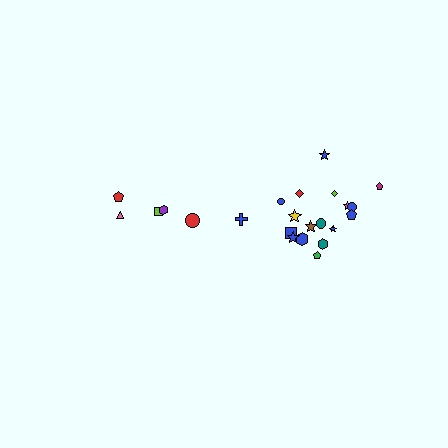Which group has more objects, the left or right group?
The right group.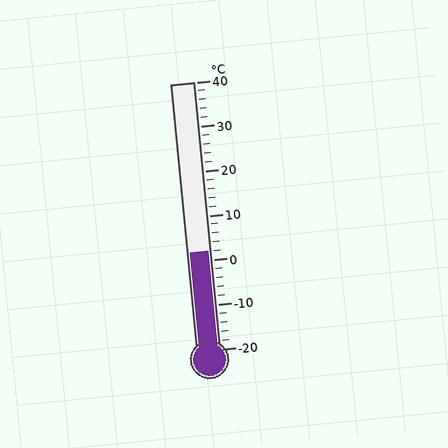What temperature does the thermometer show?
The thermometer shows approximately 2°C.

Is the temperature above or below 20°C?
The temperature is below 20°C.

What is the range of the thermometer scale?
The thermometer scale ranges from -20°C to 40°C.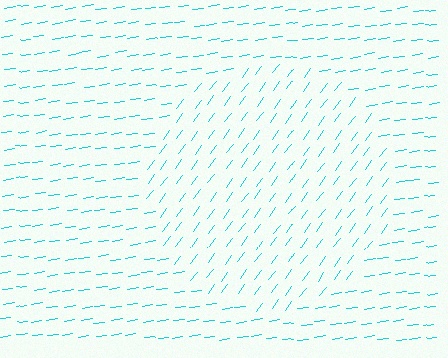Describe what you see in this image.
The image is filled with small cyan line segments. A circle region in the image has lines oriented differently from the surrounding lines, creating a visible texture boundary.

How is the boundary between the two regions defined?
The boundary is defined purely by a change in line orientation (approximately 45 degrees difference). All lines are the same color and thickness.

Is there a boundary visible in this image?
Yes, there is a texture boundary formed by a change in line orientation.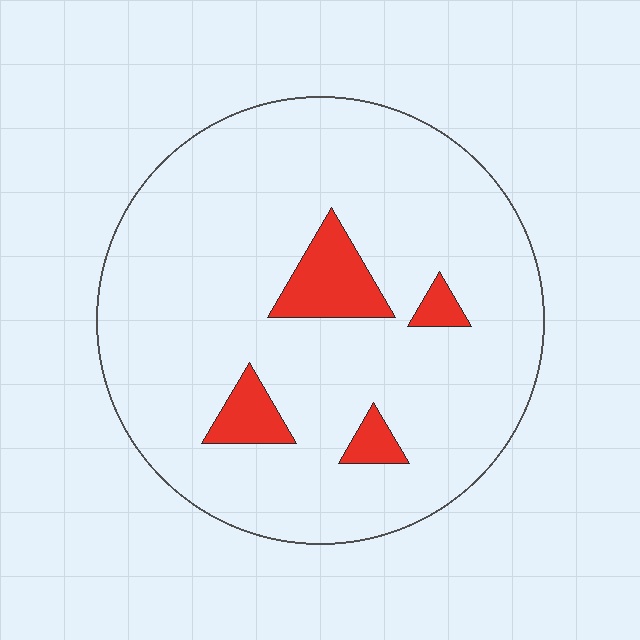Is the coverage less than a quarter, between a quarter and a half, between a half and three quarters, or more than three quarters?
Less than a quarter.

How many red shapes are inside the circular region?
4.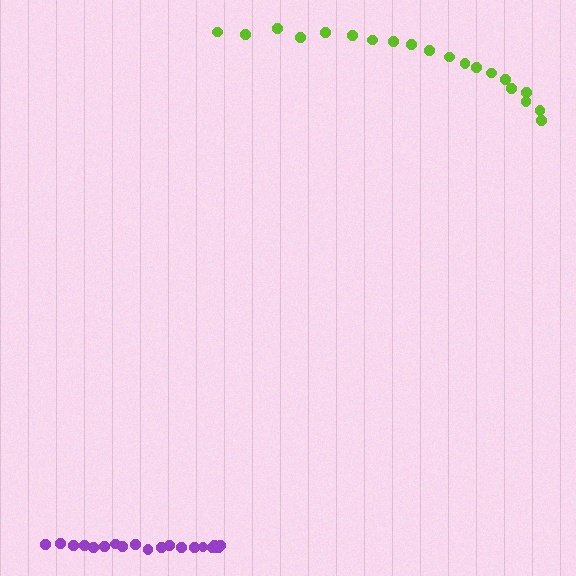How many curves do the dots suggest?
There are 2 distinct paths.